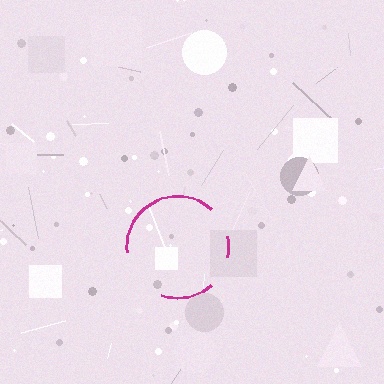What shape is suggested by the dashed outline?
The dashed outline suggests a circle.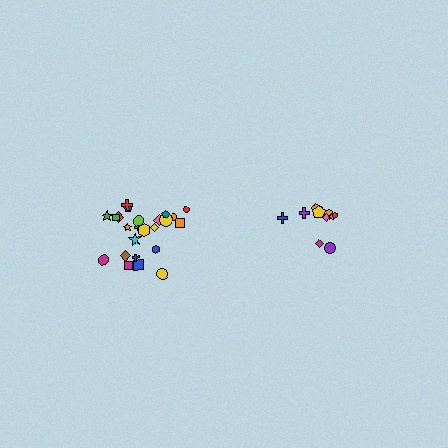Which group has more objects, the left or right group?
The left group.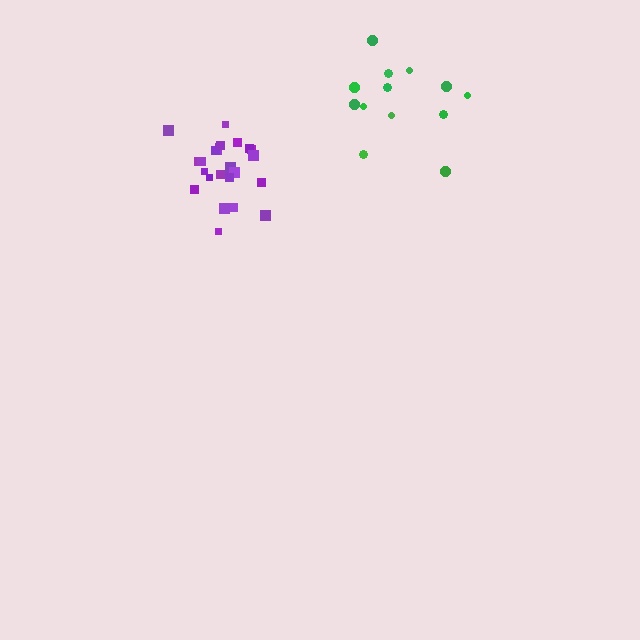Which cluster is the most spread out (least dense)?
Green.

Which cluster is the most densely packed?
Purple.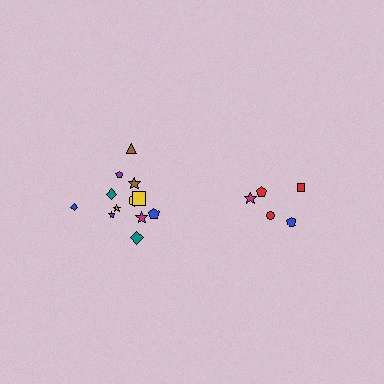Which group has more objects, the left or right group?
The left group.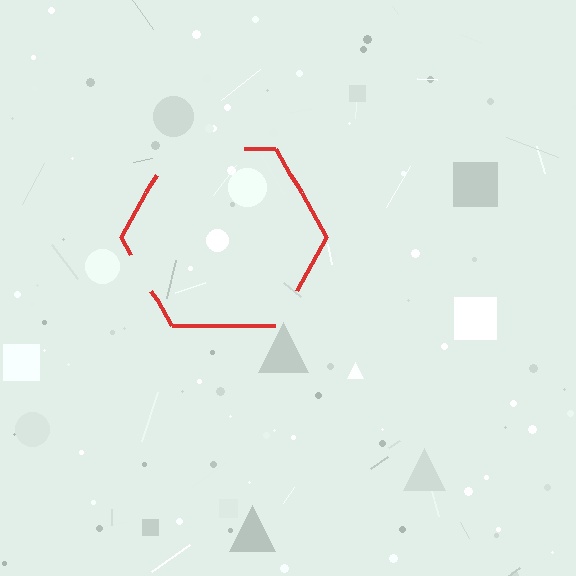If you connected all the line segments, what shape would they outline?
They would outline a hexagon.